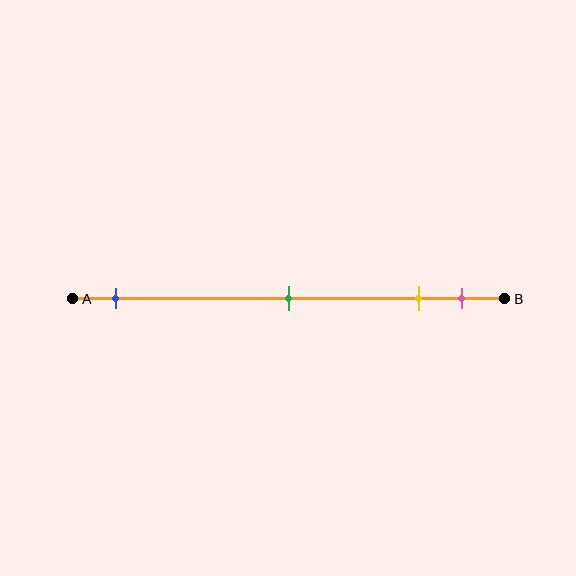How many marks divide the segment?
There are 4 marks dividing the segment.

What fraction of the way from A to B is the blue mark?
The blue mark is approximately 10% (0.1) of the way from A to B.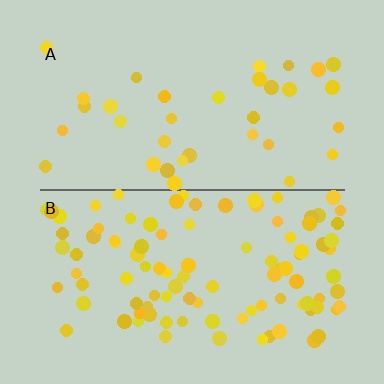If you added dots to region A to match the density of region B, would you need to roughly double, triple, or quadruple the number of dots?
Approximately triple.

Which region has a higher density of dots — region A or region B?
B (the bottom).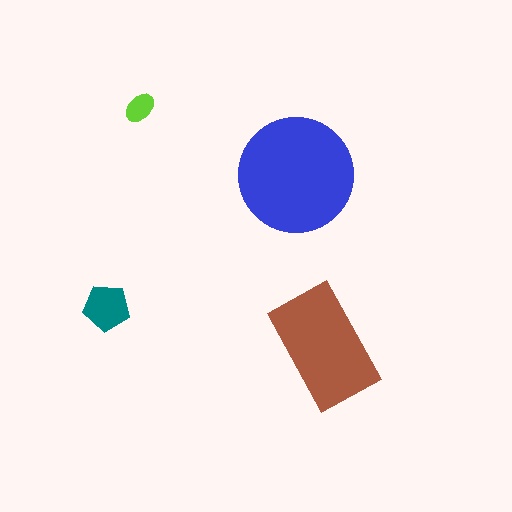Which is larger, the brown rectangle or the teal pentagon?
The brown rectangle.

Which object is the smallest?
The lime ellipse.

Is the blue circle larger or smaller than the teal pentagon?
Larger.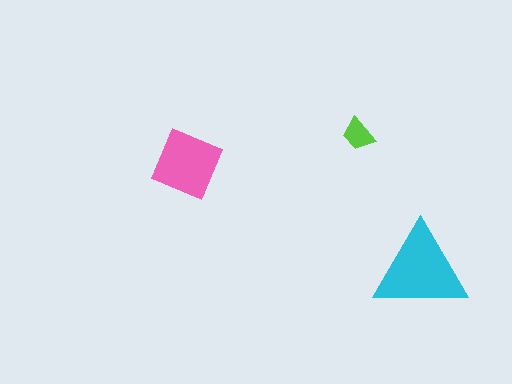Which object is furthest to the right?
The cyan triangle is rightmost.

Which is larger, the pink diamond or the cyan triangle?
The cyan triangle.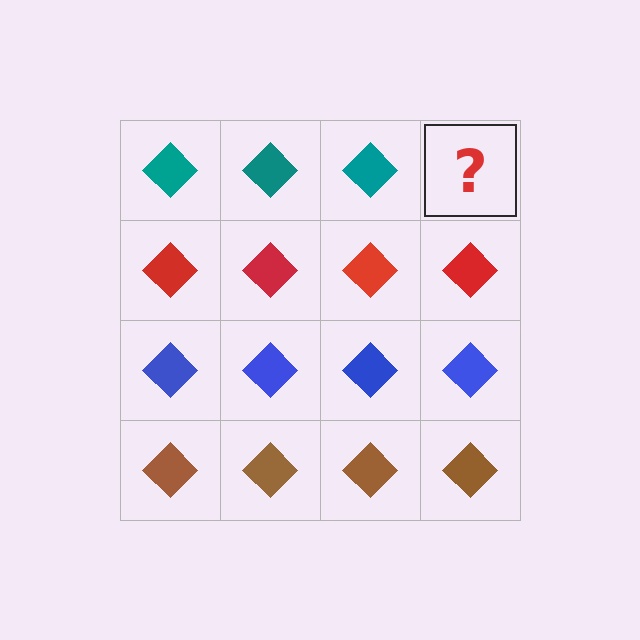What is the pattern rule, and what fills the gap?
The rule is that each row has a consistent color. The gap should be filled with a teal diamond.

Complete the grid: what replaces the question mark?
The question mark should be replaced with a teal diamond.